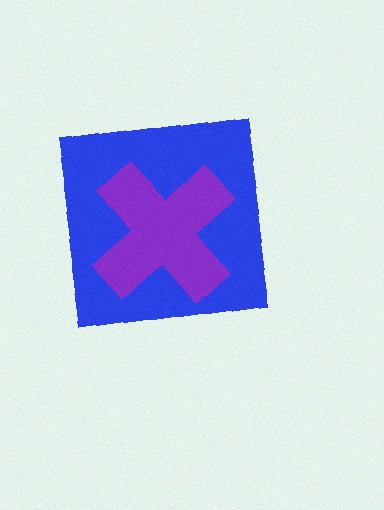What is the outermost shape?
The blue square.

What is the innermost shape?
The purple cross.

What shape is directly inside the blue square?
The purple cross.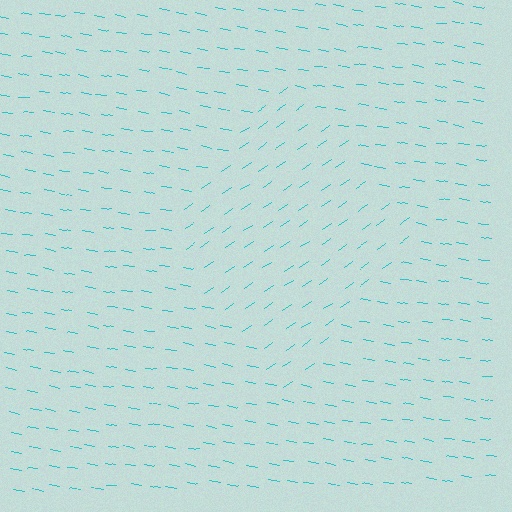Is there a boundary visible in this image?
Yes, there is a texture boundary formed by a change in line orientation.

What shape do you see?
I see a diamond.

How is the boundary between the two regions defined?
The boundary is defined purely by a change in line orientation (approximately 45 degrees difference). All lines are the same color and thickness.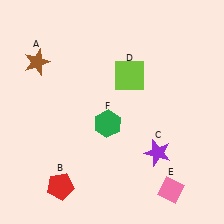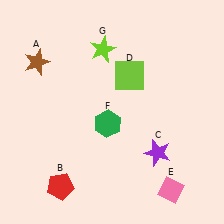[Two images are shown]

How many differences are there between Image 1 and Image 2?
There is 1 difference between the two images.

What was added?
A lime star (G) was added in Image 2.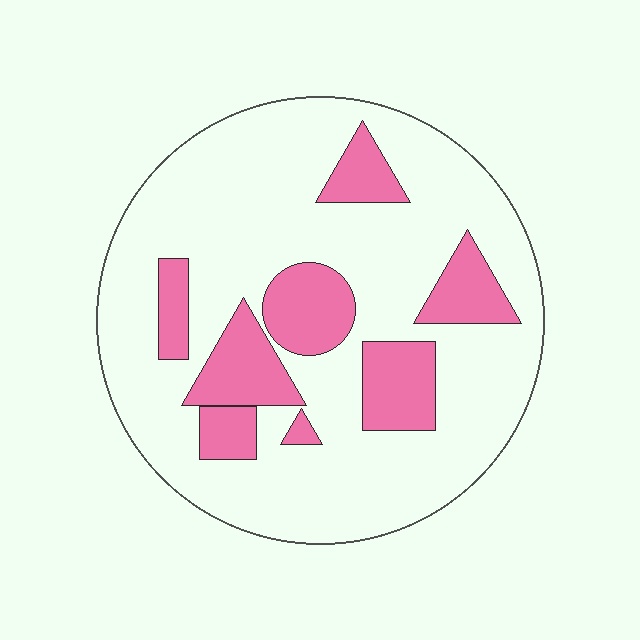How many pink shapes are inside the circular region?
8.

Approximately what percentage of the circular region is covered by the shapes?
Approximately 25%.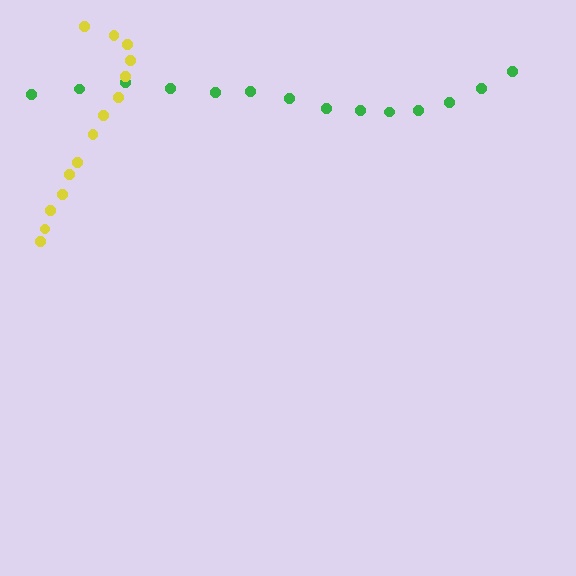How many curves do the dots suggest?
There are 2 distinct paths.